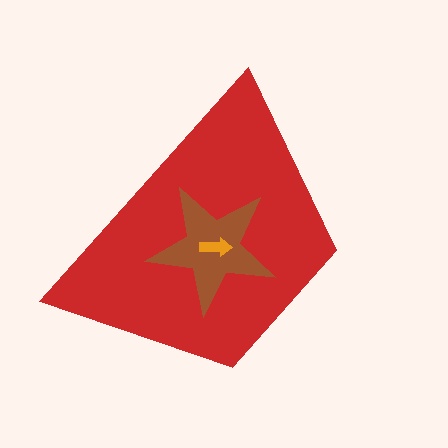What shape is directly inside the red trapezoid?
The brown star.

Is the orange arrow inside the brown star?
Yes.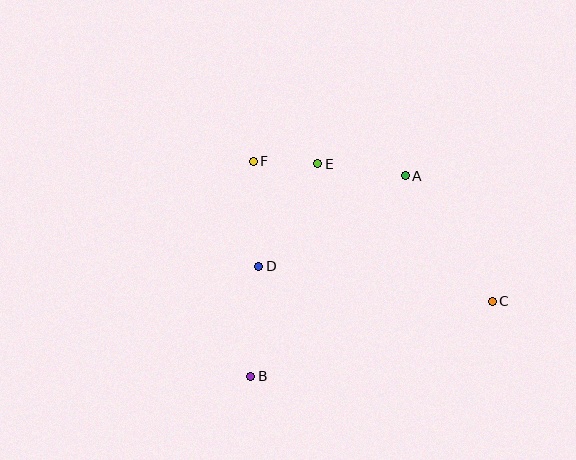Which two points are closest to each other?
Points E and F are closest to each other.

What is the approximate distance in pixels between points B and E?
The distance between B and E is approximately 223 pixels.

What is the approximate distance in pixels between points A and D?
The distance between A and D is approximately 173 pixels.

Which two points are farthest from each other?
Points C and F are farthest from each other.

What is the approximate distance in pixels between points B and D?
The distance between B and D is approximately 110 pixels.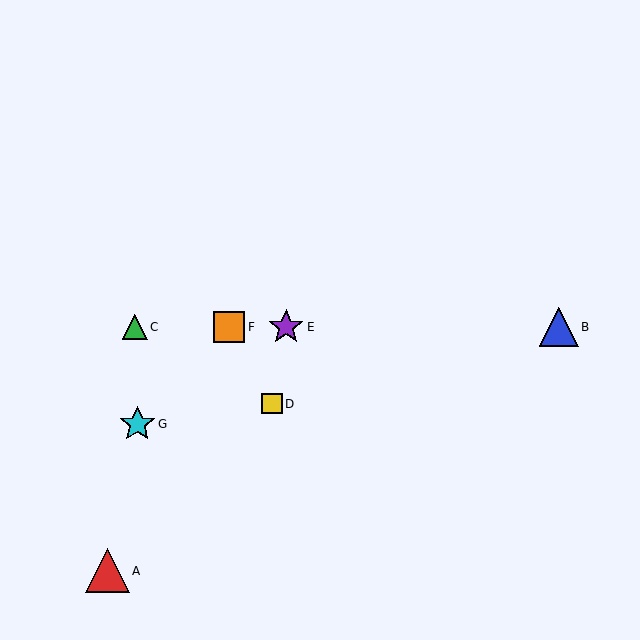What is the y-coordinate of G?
Object G is at y≈424.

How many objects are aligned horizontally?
4 objects (B, C, E, F) are aligned horizontally.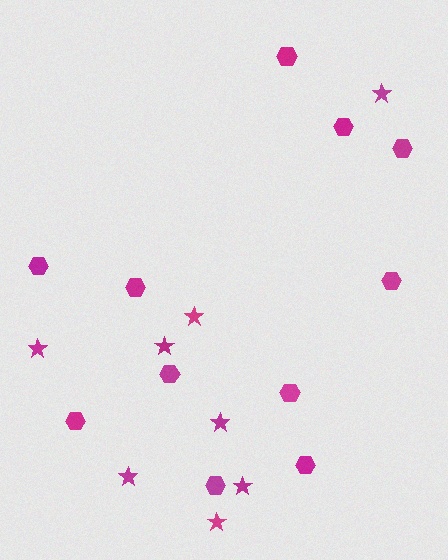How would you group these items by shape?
There are 2 groups: one group of hexagons (11) and one group of stars (8).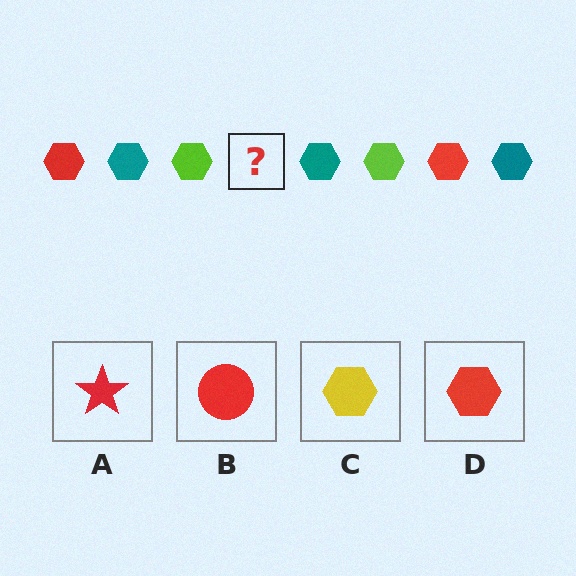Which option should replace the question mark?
Option D.